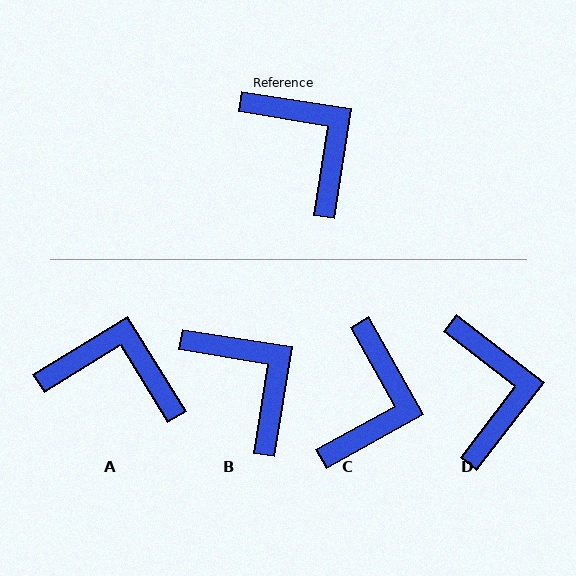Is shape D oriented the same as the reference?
No, it is off by about 28 degrees.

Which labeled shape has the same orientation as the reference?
B.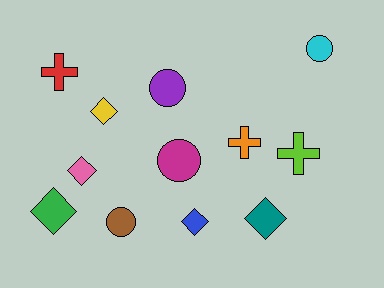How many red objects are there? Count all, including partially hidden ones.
There is 1 red object.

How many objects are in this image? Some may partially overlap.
There are 12 objects.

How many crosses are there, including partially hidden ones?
There are 3 crosses.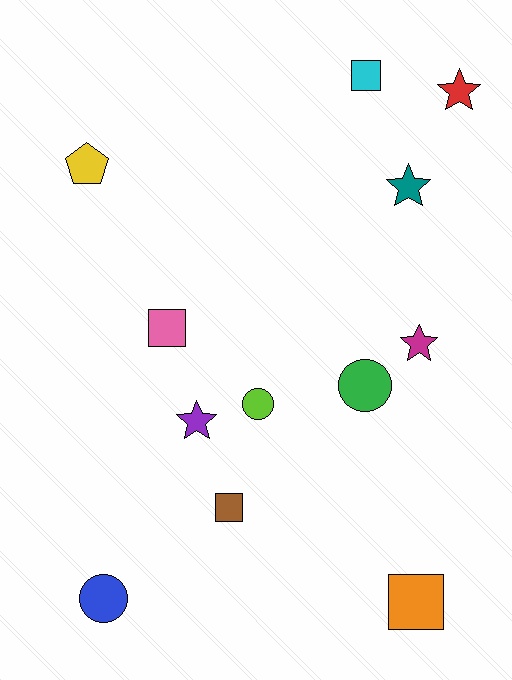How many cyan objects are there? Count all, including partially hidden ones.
There is 1 cyan object.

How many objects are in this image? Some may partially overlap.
There are 12 objects.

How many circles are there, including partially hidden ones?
There are 3 circles.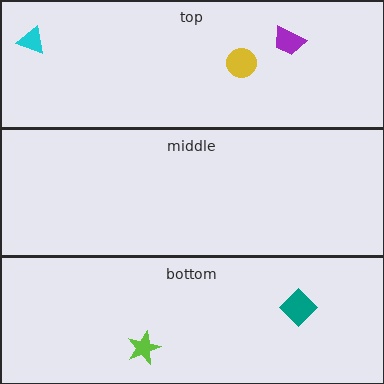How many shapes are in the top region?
3.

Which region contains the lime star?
The bottom region.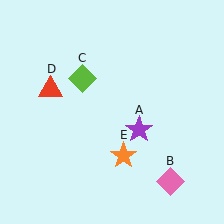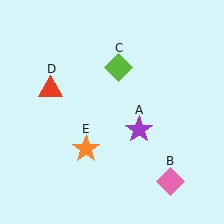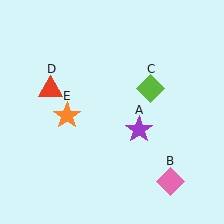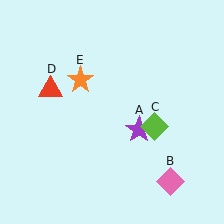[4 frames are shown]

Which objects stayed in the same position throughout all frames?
Purple star (object A) and pink diamond (object B) and red triangle (object D) remained stationary.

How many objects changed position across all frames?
2 objects changed position: lime diamond (object C), orange star (object E).